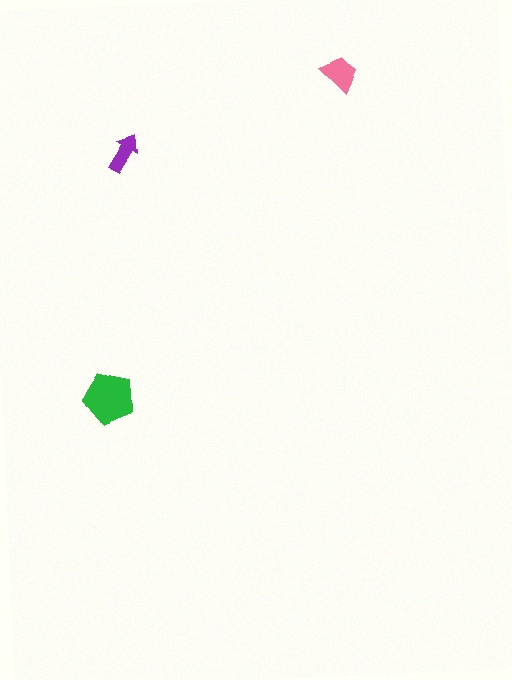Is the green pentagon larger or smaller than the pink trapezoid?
Larger.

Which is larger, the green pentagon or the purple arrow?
The green pentagon.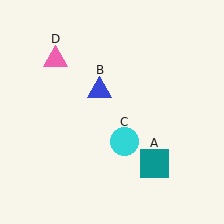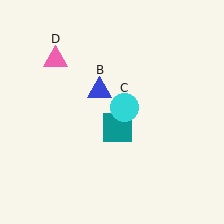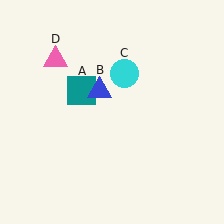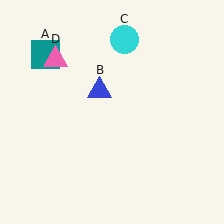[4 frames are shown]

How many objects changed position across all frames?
2 objects changed position: teal square (object A), cyan circle (object C).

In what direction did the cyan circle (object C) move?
The cyan circle (object C) moved up.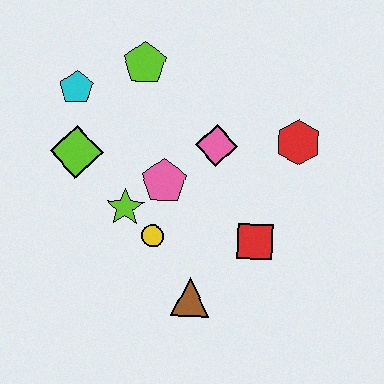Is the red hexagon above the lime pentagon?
No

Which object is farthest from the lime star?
The red hexagon is farthest from the lime star.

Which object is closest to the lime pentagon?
The cyan pentagon is closest to the lime pentagon.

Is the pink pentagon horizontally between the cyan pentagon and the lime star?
No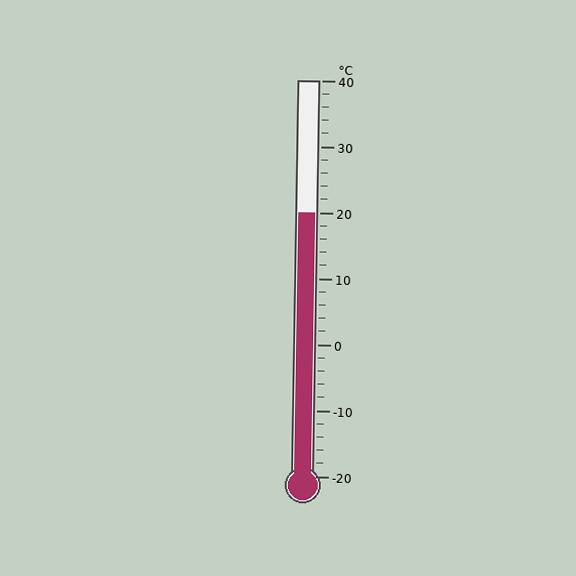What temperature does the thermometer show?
The thermometer shows approximately 20°C.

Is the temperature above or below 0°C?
The temperature is above 0°C.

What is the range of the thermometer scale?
The thermometer scale ranges from -20°C to 40°C.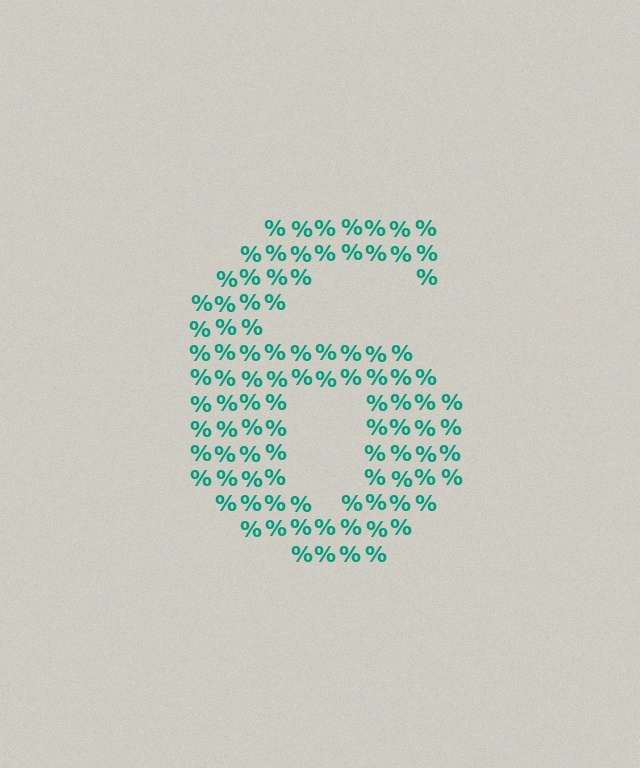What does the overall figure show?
The overall figure shows the digit 6.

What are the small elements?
The small elements are percent signs.